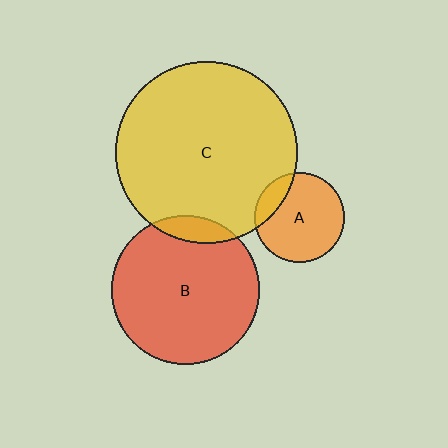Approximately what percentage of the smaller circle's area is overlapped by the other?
Approximately 15%.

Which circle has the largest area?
Circle C (yellow).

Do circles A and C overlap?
Yes.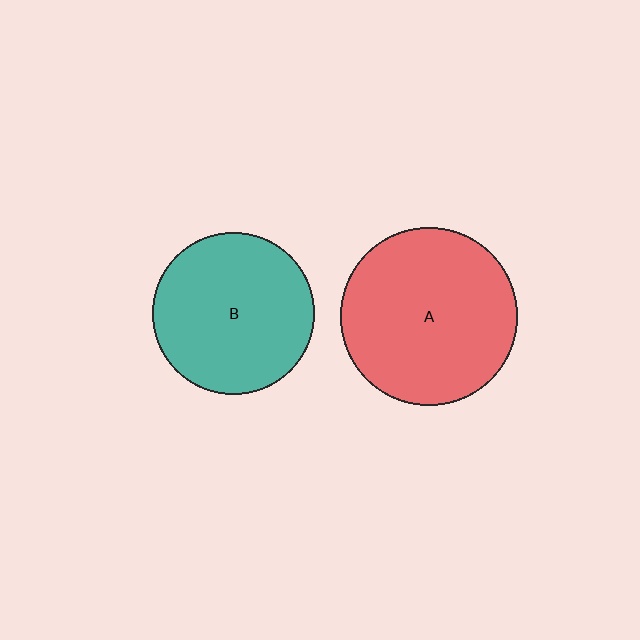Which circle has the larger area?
Circle A (red).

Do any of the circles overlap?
No, none of the circles overlap.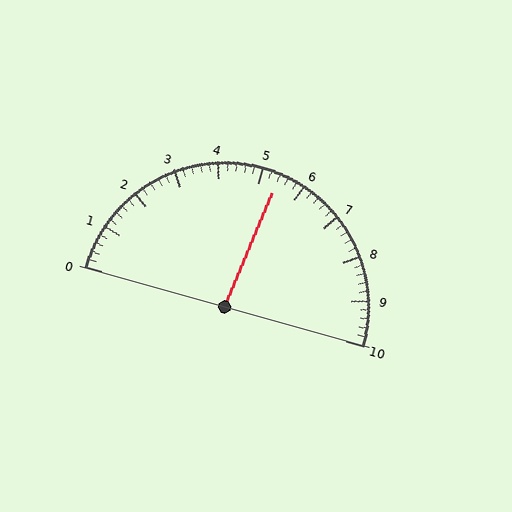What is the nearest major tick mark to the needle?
The nearest major tick mark is 5.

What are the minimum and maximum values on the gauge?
The gauge ranges from 0 to 10.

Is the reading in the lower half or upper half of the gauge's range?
The reading is in the upper half of the range (0 to 10).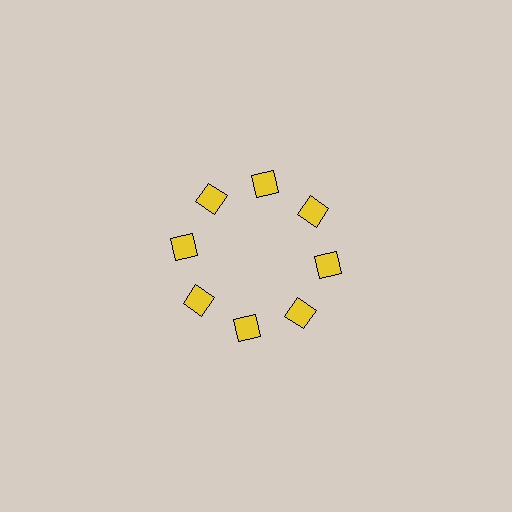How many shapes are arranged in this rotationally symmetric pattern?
There are 8 shapes, arranged in 8 groups of 1.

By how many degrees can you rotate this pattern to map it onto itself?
The pattern maps onto itself every 45 degrees of rotation.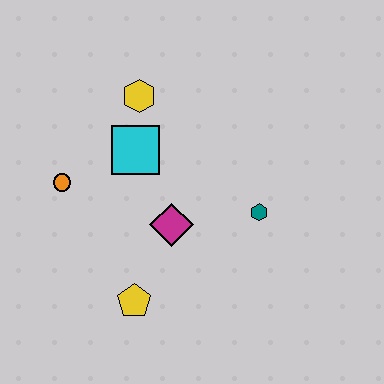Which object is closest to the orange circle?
The cyan square is closest to the orange circle.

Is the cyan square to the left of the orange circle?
No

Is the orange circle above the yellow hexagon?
No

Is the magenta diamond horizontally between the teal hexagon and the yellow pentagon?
Yes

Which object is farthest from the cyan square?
The yellow pentagon is farthest from the cyan square.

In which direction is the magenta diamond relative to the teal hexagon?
The magenta diamond is to the left of the teal hexagon.